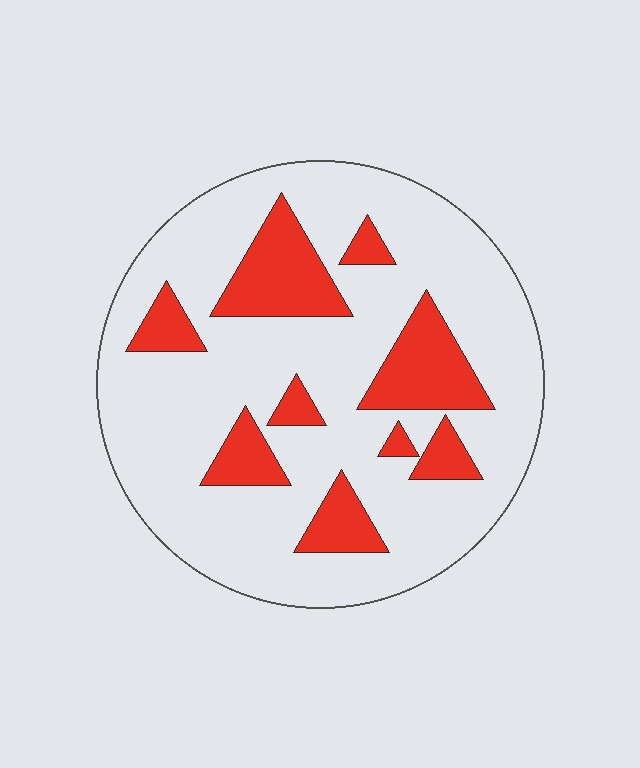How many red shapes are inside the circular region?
9.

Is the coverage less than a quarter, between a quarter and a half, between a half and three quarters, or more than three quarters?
Less than a quarter.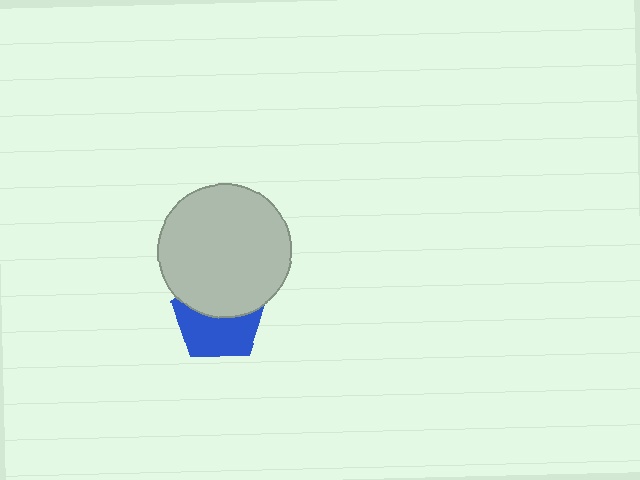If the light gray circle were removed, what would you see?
You would see the complete blue pentagon.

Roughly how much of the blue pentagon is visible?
About half of it is visible (roughly 53%).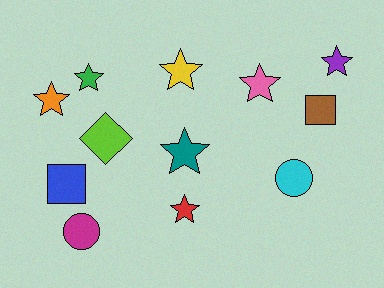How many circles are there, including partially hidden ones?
There are 2 circles.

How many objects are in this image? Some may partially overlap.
There are 12 objects.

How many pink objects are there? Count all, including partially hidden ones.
There is 1 pink object.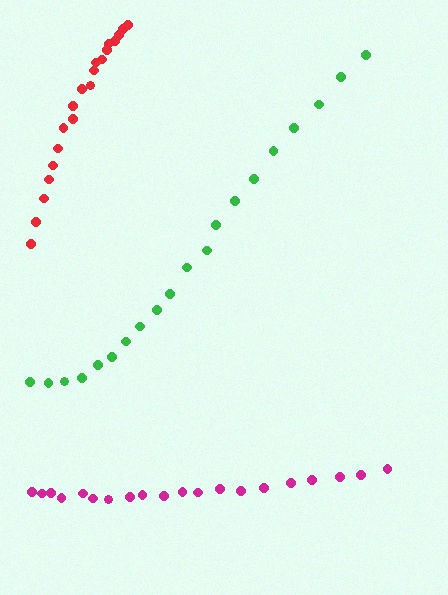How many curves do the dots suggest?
There are 3 distinct paths.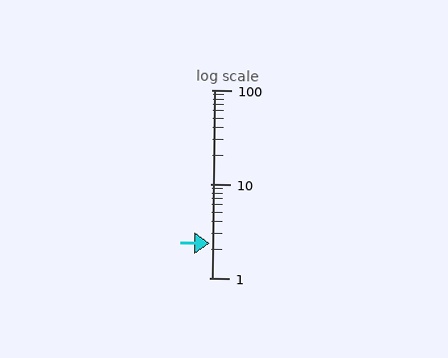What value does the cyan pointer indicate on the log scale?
The pointer indicates approximately 2.3.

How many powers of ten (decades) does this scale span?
The scale spans 2 decades, from 1 to 100.